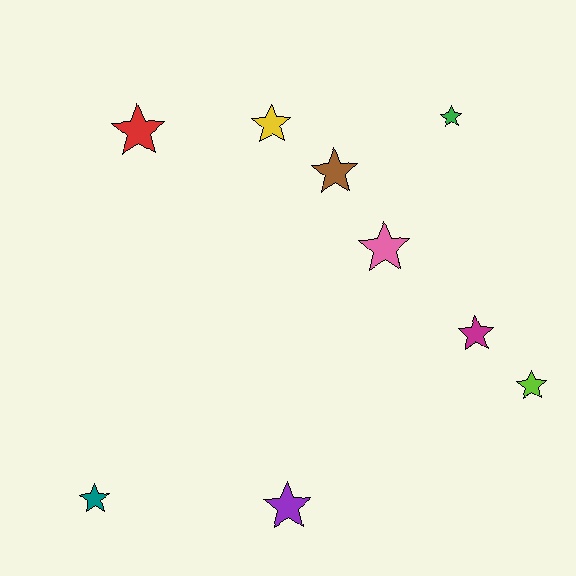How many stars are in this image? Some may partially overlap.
There are 9 stars.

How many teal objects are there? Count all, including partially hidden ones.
There is 1 teal object.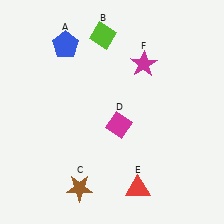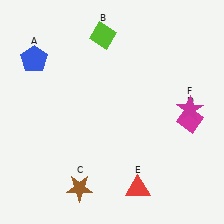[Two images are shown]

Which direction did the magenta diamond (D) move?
The magenta diamond (D) moved right.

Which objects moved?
The objects that moved are: the blue pentagon (A), the magenta diamond (D), the magenta star (F).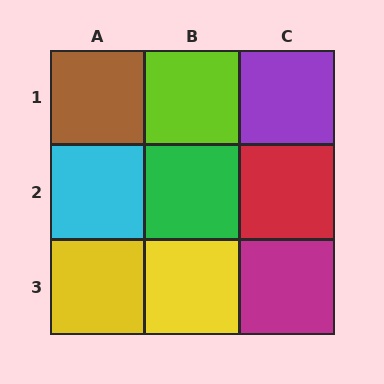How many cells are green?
1 cell is green.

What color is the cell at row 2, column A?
Cyan.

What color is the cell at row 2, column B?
Green.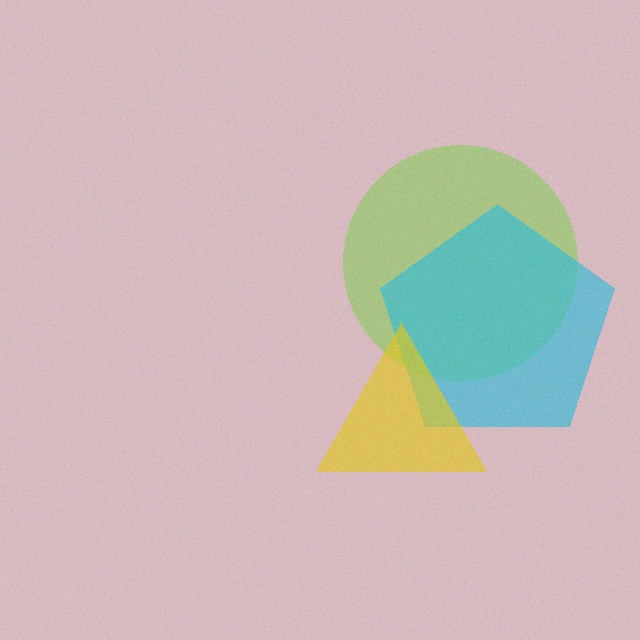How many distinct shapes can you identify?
There are 3 distinct shapes: a lime circle, a cyan pentagon, a yellow triangle.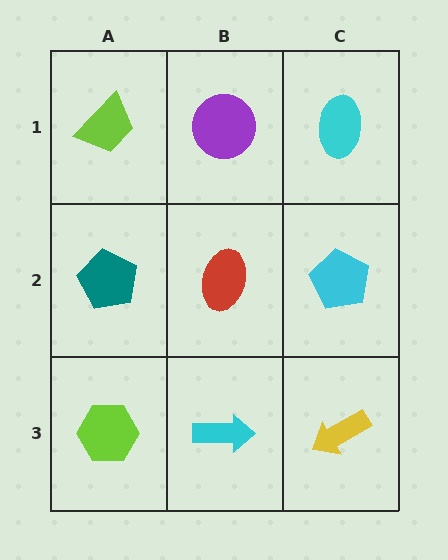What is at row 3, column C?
A yellow arrow.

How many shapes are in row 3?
3 shapes.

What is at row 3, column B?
A cyan arrow.